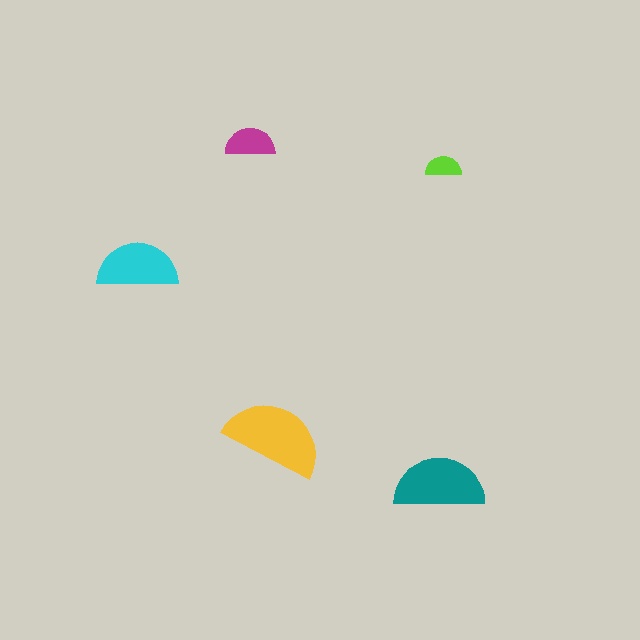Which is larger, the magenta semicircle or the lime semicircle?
The magenta one.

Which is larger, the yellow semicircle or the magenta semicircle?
The yellow one.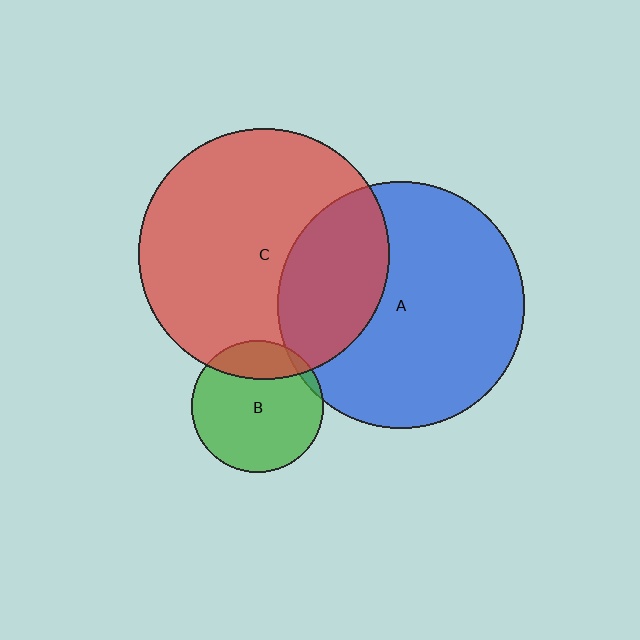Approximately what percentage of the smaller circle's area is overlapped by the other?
Approximately 5%.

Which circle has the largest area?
Circle C (red).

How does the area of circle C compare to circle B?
Approximately 3.6 times.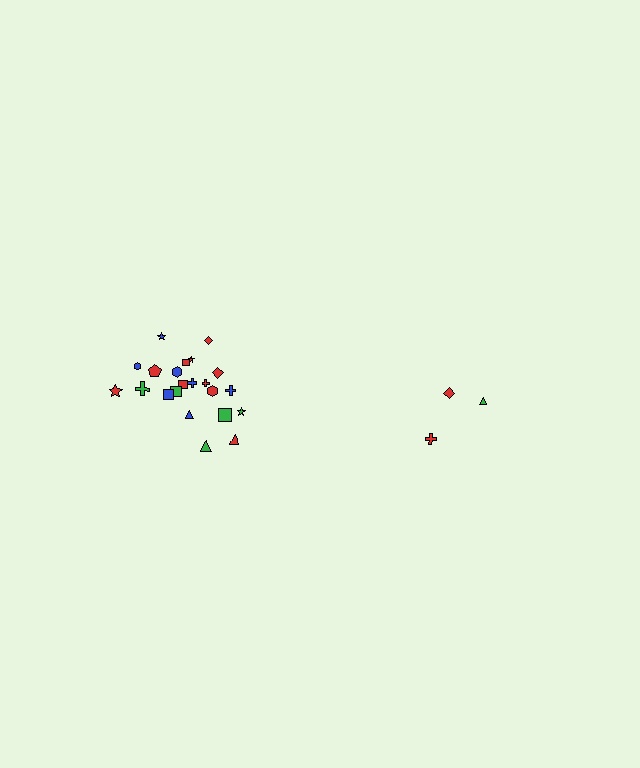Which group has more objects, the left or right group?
The left group.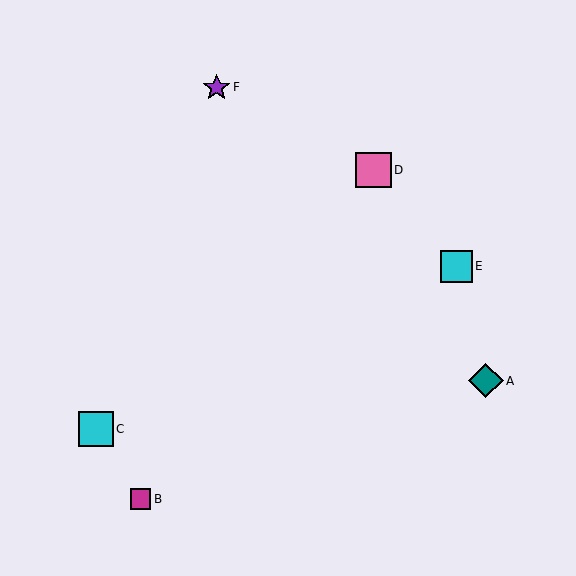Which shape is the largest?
The pink square (labeled D) is the largest.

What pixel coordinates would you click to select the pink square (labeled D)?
Click at (373, 170) to select the pink square D.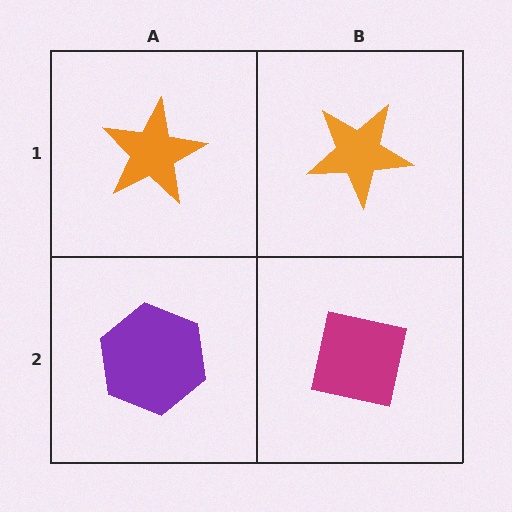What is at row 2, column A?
A purple hexagon.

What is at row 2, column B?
A magenta square.